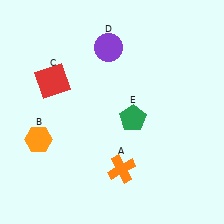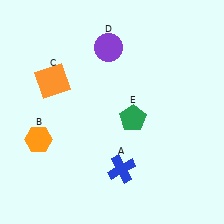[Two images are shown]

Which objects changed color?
A changed from orange to blue. C changed from red to orange.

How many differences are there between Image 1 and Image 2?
There are 2 differences between the two images.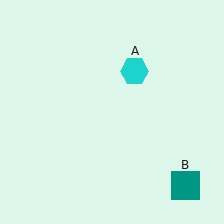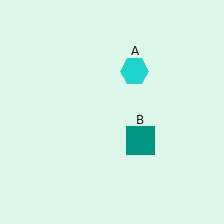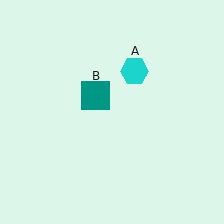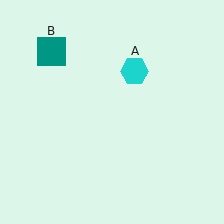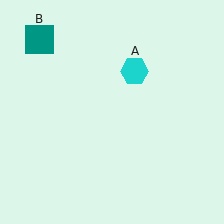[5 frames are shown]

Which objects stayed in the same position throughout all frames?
Cyan hexagon (object A) remained stationary.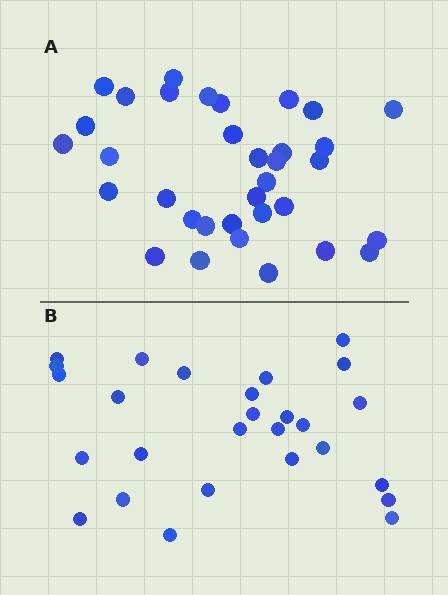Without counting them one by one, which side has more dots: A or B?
Region A (the top region) has more dots.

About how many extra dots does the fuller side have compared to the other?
Region A has roughly 8 or so more dots than region B.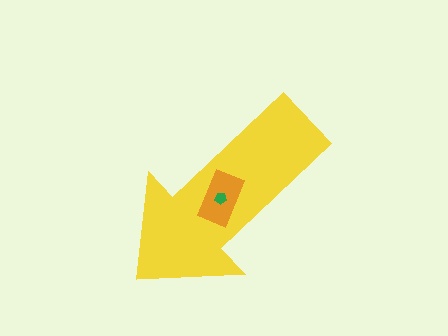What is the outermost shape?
The yellow arrow.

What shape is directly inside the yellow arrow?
The orange rectangle.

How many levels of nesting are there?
3.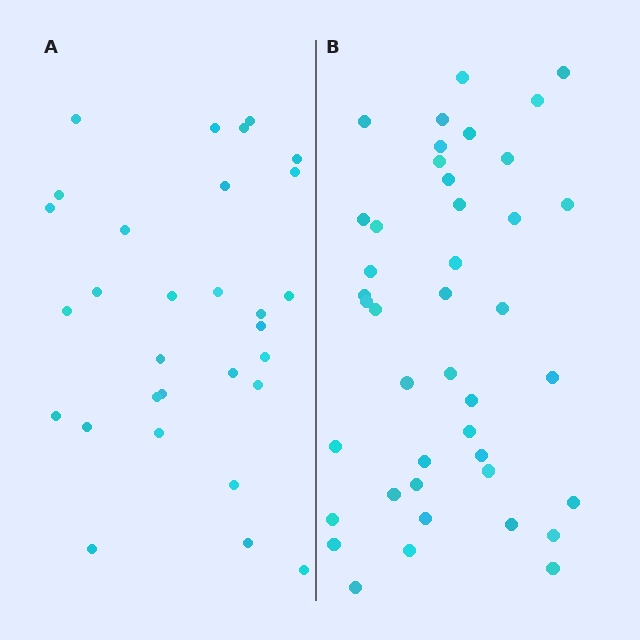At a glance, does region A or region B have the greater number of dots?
Region B (the right region) has more dots.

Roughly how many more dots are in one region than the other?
Region B has roughly 12 or so more dots than region A.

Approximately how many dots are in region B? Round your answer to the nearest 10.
About 40 dots. (The exact count is 42, which rounds to 40.)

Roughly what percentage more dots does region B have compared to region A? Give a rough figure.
About 40% more.